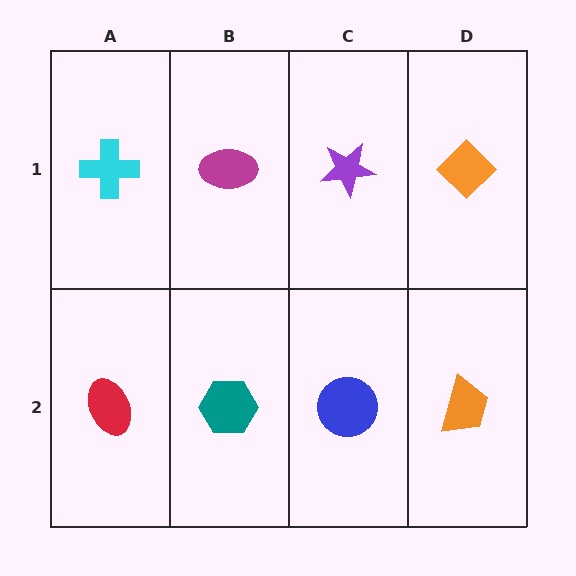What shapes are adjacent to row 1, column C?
A blue circle (row 2, column C), a magenta ellipse (row 1, column B), an orange diamond (row 1, column D).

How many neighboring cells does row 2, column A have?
2.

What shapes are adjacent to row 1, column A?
A red ellipse (row 2, column A), a magenta ellipse (row 1, column B).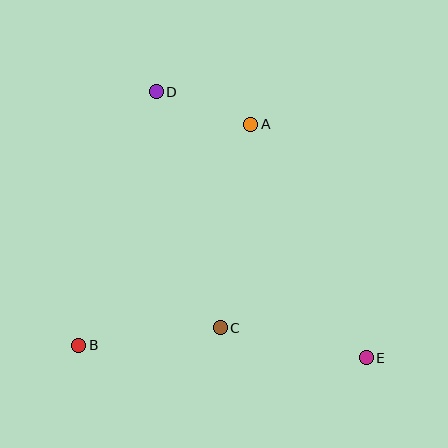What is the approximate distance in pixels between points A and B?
The distance between A and B is approximately 280 pixels.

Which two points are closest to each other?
Points A and D are closest to each other.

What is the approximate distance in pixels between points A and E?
The distance between A and E is approximately 260 pixels.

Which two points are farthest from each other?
Points D and E are farthest from each other.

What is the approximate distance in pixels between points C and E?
The distance between C and E is approximately 149 pixels.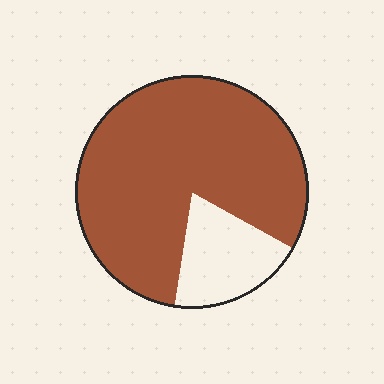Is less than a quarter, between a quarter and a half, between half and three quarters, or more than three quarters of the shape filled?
More than three quarters.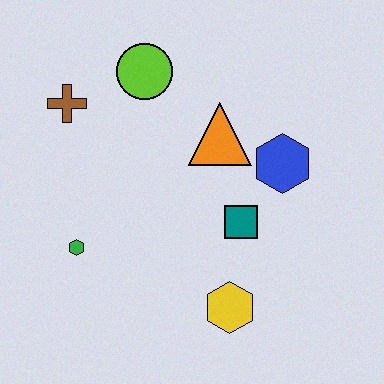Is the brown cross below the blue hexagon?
No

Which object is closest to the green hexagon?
The brown cross is closest to the green hexagon.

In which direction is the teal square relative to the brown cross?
The teal square is to the right of the brown cross.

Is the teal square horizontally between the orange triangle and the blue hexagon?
Yes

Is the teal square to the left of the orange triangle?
No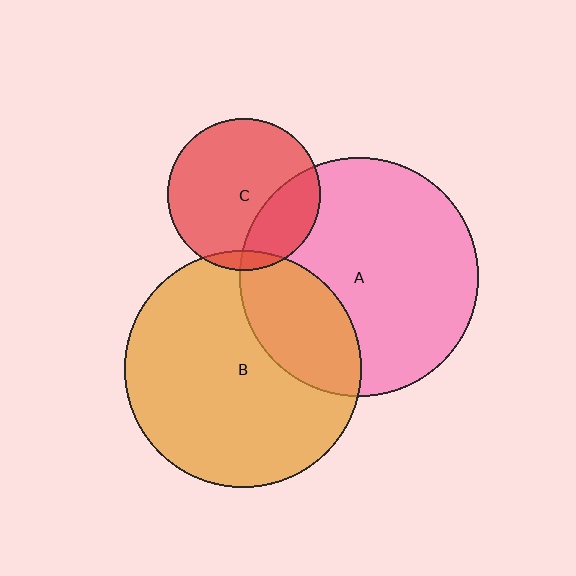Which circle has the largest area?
Circle A (pink).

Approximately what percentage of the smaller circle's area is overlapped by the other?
Approximately 25%.